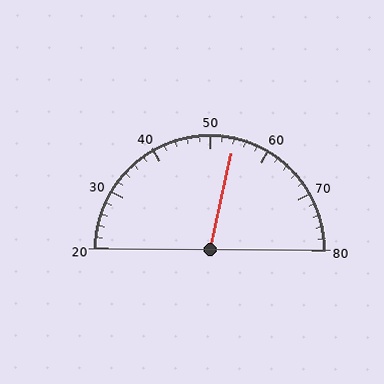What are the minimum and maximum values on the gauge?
The gauge ranges from 20 to 80.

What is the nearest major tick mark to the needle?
The nearest major tick mark is 50.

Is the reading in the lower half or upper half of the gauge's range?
The reading is in the upper half of the range (20 to 80).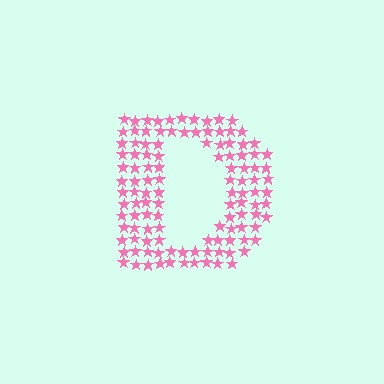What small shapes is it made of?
It is made of small stars.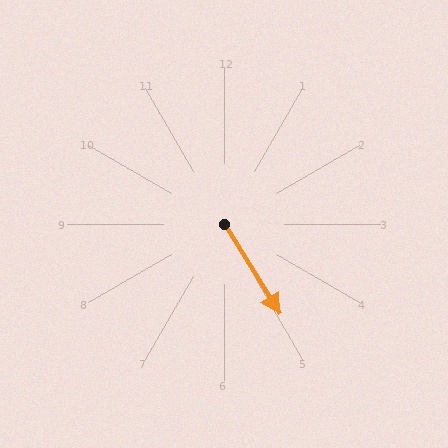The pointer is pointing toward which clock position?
Roughly 5 o'clock.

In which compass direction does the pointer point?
Southeast.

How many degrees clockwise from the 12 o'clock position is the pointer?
Approximately 148 degrees.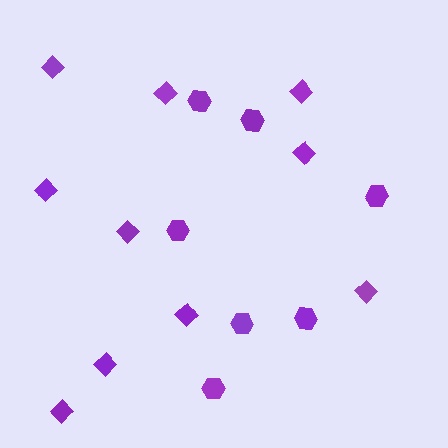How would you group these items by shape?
There are 2 groups: one group of hexagons (7) and one group of diamonds (10).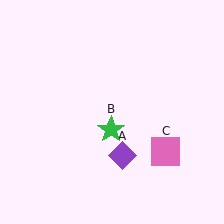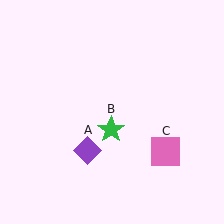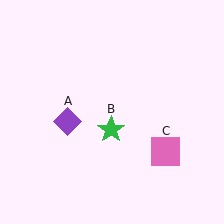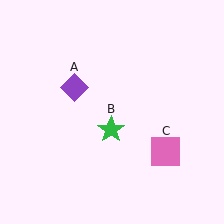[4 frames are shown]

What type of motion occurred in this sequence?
The purple diamond (object A) rotated clockwise around the center of the scene.